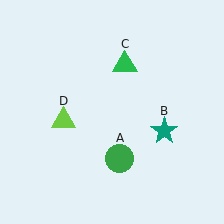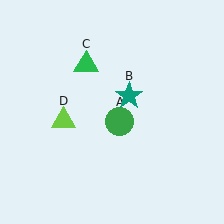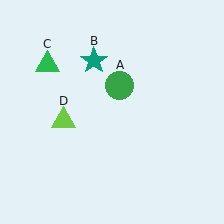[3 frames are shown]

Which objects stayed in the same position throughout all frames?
Lime triangle (object D) remained stationary.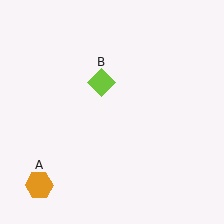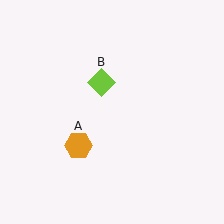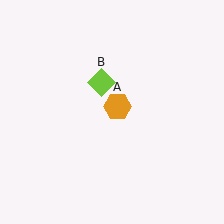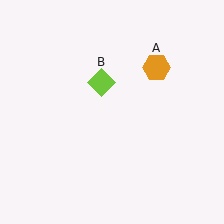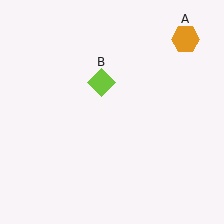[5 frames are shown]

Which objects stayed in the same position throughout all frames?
Lime diamond (object B) remained stationary.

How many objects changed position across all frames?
1 object changed position: orange hexagon (object A).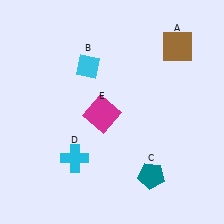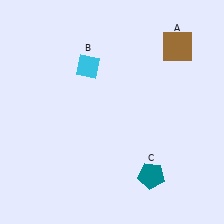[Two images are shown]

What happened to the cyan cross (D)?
The cyan cross (D) was removed in Image 2. It was in the bottom-left area of Image 1.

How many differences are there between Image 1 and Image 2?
There are 2 differences between the two images.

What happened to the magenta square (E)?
The magenta square (E) was removed in Image 2. It was in the bottom-left area of Image 1.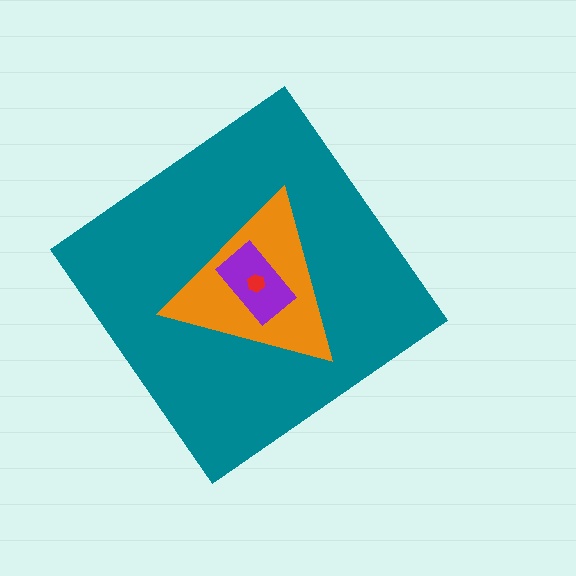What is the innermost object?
The red hexagon.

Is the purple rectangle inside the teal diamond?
Yes.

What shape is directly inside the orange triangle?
The purple rectangle.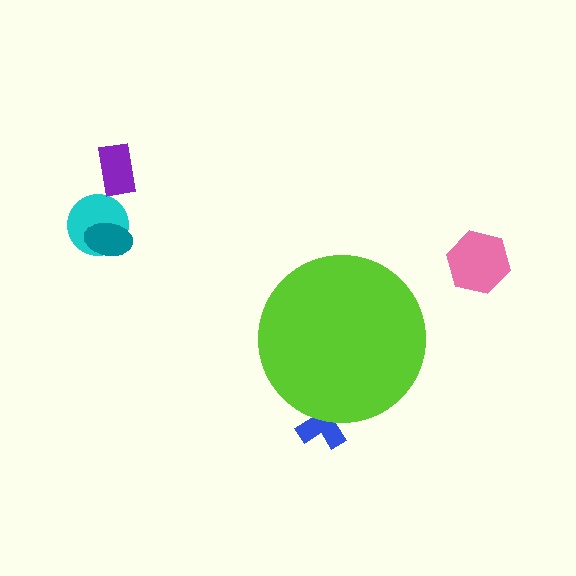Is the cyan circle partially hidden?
No, the cyan circle is fully visible.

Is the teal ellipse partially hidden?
No, the teal ellipse is fully visible.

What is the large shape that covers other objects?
A lime circle.